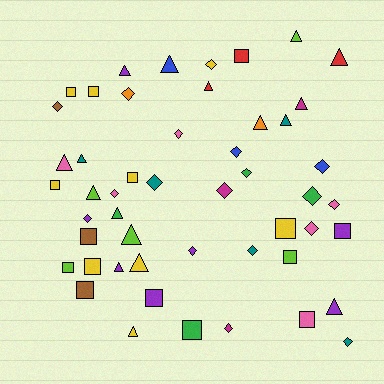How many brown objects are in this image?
There are 3 brown objects.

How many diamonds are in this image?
There are 18 diamonds.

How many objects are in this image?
There are 50 objects.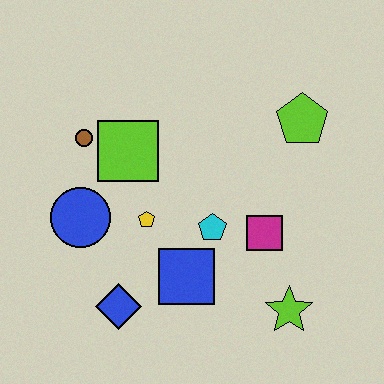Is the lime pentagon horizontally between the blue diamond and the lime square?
No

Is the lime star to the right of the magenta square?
Yes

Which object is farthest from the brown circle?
The lime star is farthest from the brown circle.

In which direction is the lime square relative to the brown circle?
The lime square is to the right of the brown circle.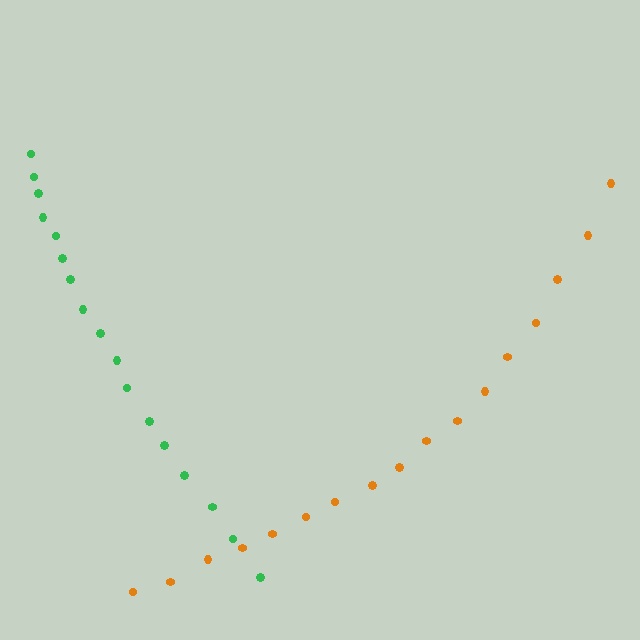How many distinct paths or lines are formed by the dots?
There are 2 distinct paths.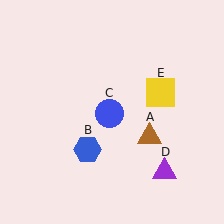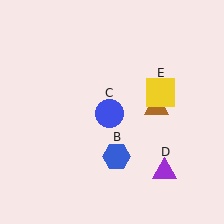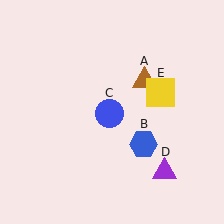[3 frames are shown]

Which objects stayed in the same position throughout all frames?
Blue circle (object C) and purple triangle (object D) and yellow square (object E) remained stationary.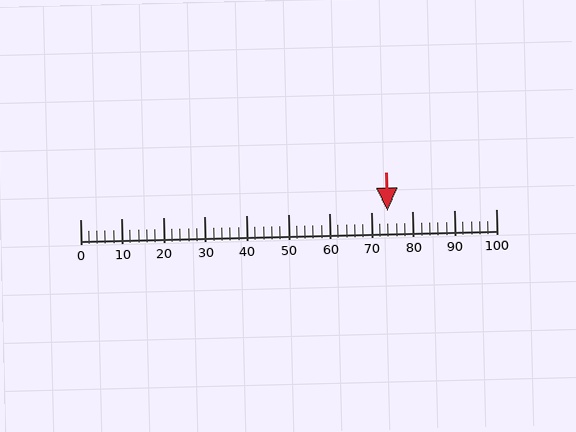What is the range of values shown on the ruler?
The ruler shows values from 0 to 100.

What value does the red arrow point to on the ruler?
The red arrow points to approximately 74.